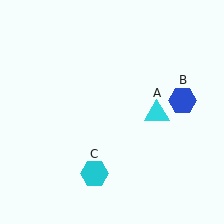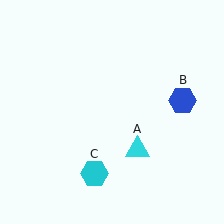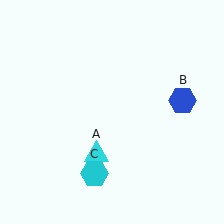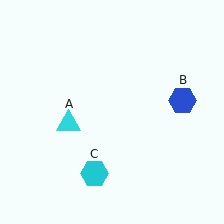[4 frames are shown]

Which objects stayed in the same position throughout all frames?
Blue hexagon (object B) and cyan hexagon (object C) remained stationary.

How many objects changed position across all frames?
1 object changed position: cyan triangle (object A).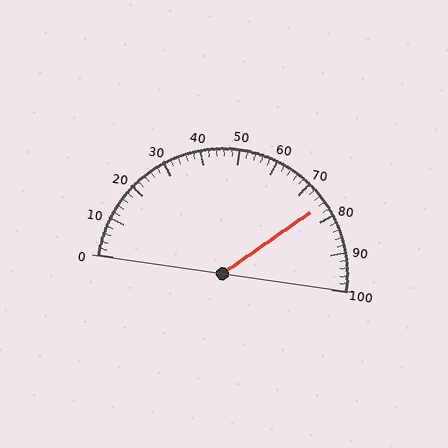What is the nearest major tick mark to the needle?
The nearest major tick mark is 80.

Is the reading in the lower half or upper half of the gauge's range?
The reading is in the upper half of the range (0 to 100).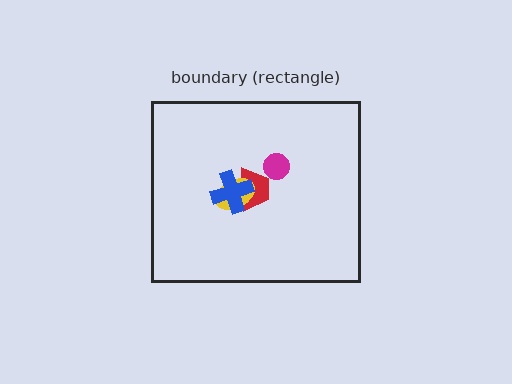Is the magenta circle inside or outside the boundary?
Inside.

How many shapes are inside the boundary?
4 inside, 0 outside.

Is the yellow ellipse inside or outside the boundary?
Inside.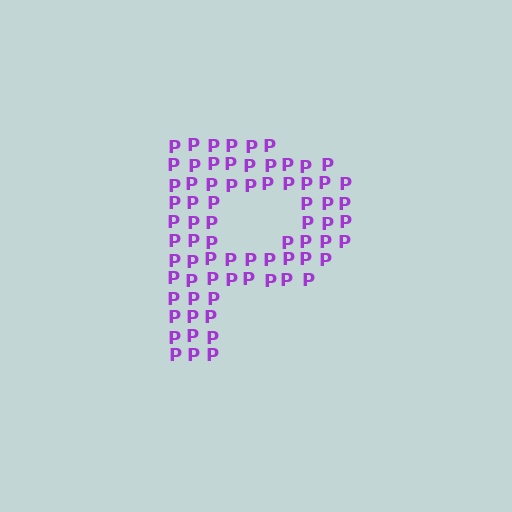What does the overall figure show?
The overall figure shows the letter P.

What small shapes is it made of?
It is made of small letter P's.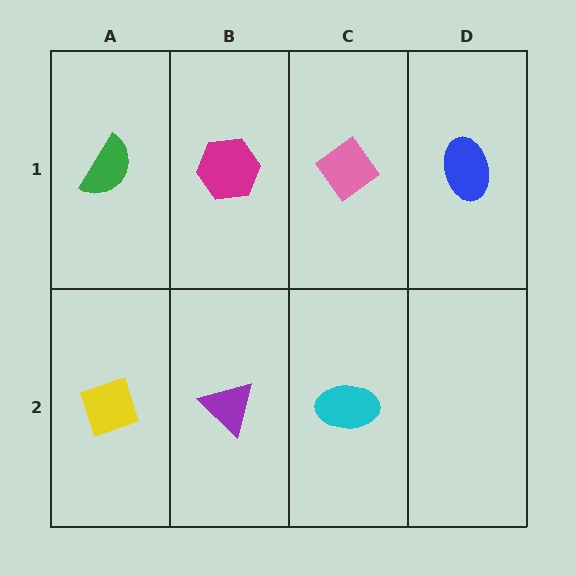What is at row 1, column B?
A magenta hexagon.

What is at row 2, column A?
A yellow diamond.